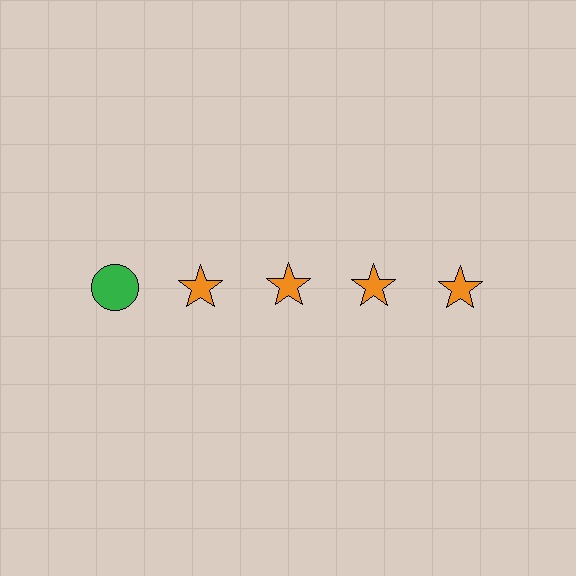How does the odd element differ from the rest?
It differs in both color (green instead of orange) and shape (circle instead of star).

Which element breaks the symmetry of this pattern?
The green circle in the top row, leftmost column breaks the symmetry. All other shapes are orange stars.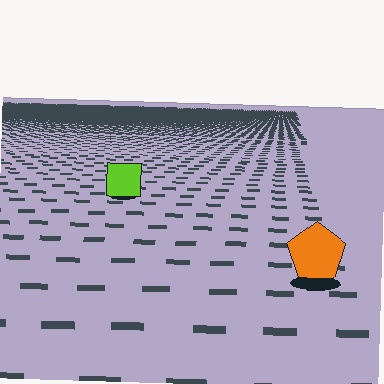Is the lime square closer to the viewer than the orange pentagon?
No. The orange pentagon is closer — you can tell from the texture gradient: the ground texture is coarser near it.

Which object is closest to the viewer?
The orange pentagon is closest. The texture marks near it are larger and more spread out.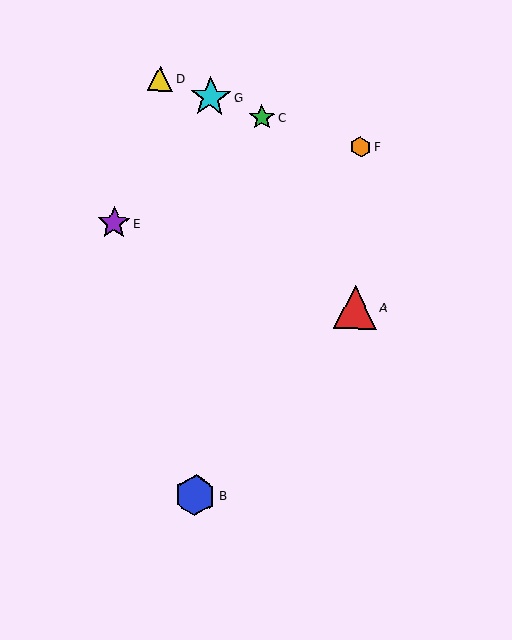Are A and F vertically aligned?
Yes, both are at x≈355.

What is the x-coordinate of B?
Object B is at x≈195.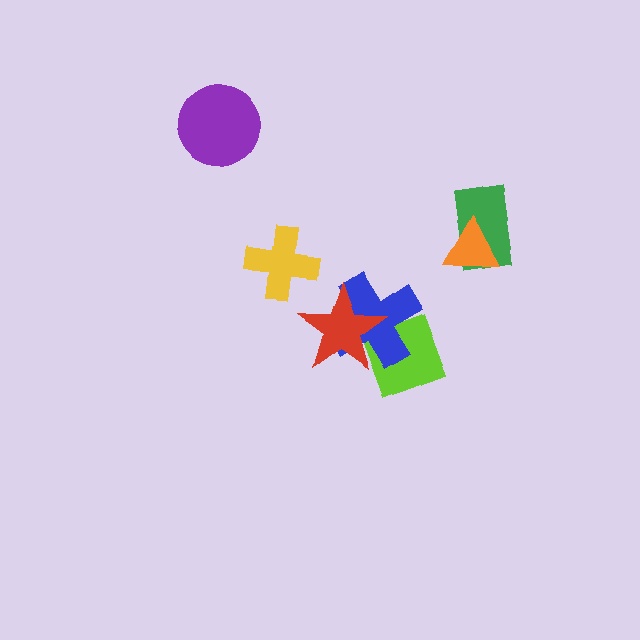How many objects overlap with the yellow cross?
0 objects overlap with the yellow cross.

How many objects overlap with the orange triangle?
1 object overlaps with the orange triangle.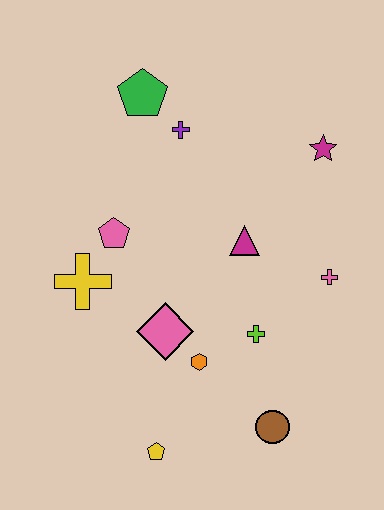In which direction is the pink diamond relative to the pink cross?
The pink diamond is to the left of the pink cross.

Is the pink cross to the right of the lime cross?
Yes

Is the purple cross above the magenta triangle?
Yes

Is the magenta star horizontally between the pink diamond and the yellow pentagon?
No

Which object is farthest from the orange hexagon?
The green pentagon is farthest from the orange hexagon.